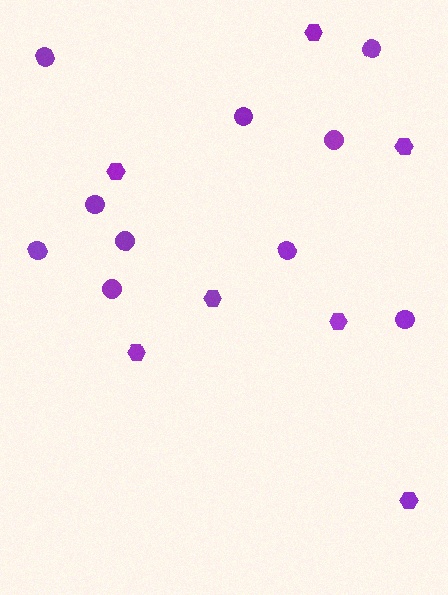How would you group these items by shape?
There are 2 groups: one group of hexagons (7) and one group of circles (10).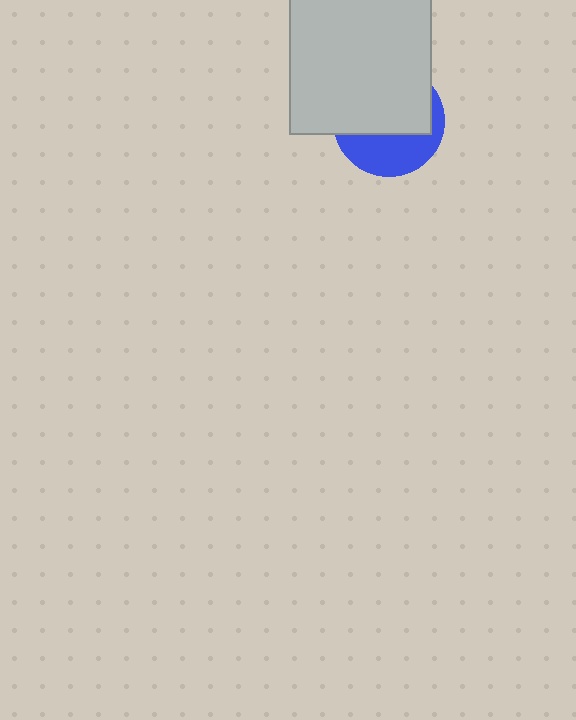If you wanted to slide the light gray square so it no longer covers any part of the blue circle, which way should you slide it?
Slide it up — that is the most direct way to separate the two shapes.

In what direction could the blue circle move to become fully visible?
The blue circle could move down. That would shift it out from behind the light gray square entirely.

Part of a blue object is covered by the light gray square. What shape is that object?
It is a circle.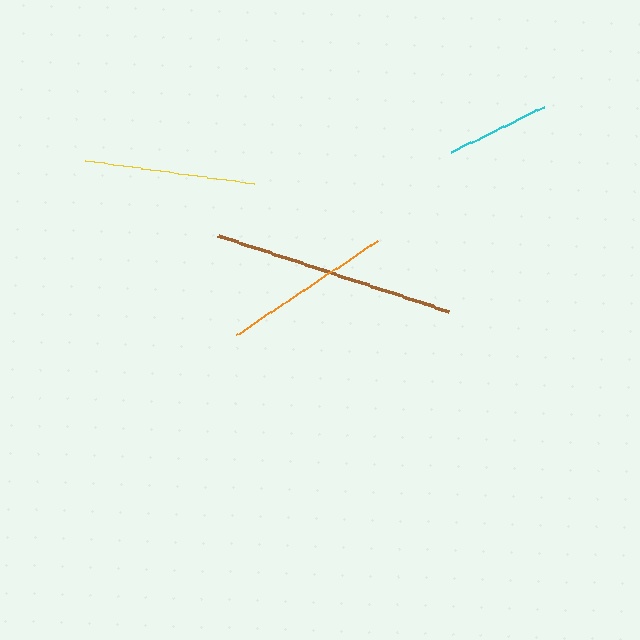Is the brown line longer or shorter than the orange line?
The brown line is longer than the orange line.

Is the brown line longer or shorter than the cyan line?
The brown line is longer than the cyan line.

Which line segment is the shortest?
The cyan line is the shortest at approximately 103 pixels.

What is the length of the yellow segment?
The yellow segment is approximately 171 pixels long.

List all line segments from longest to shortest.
From longest to shortest: brown, orange, yellow, cyan.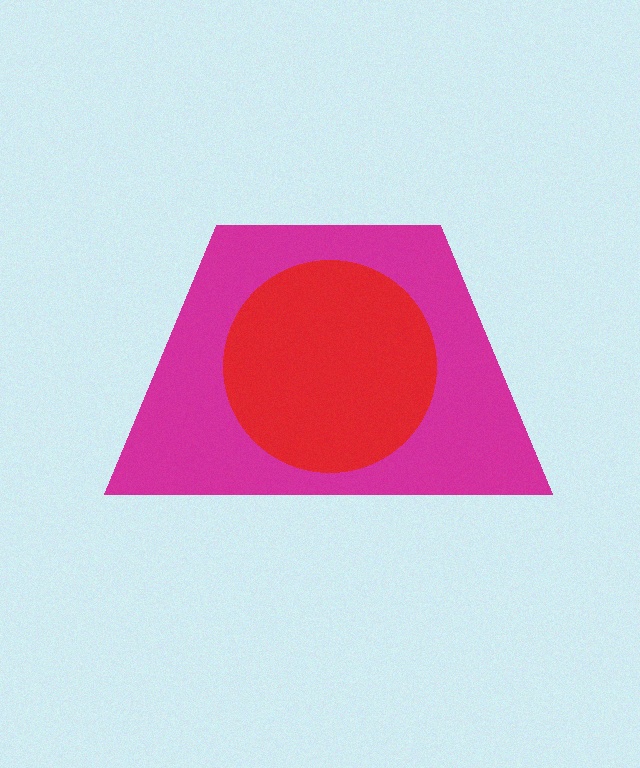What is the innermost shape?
The red circle.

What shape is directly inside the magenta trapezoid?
The red circle.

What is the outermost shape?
The magenta trapezoid.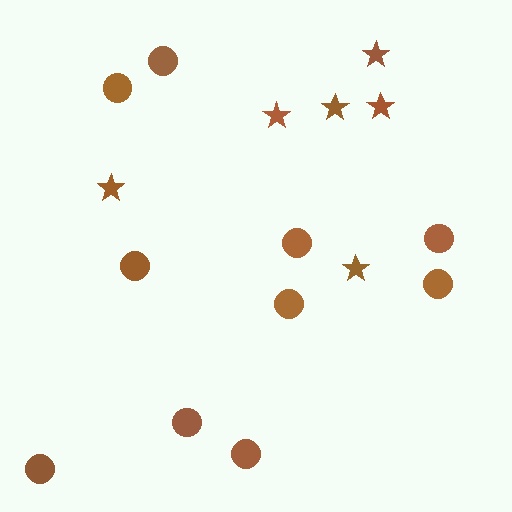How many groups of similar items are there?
There are 2 groups: one group of stars (6) and one group of circles (10).